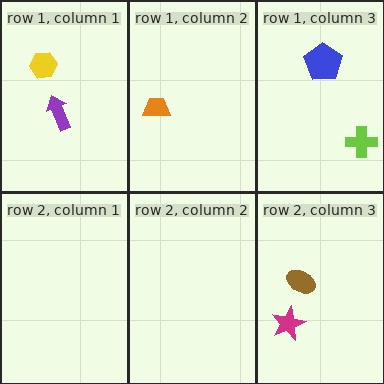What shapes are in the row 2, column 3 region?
The magenta star, the brown ellipse.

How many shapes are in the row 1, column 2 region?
1.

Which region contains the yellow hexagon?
The row 1, column 1 region.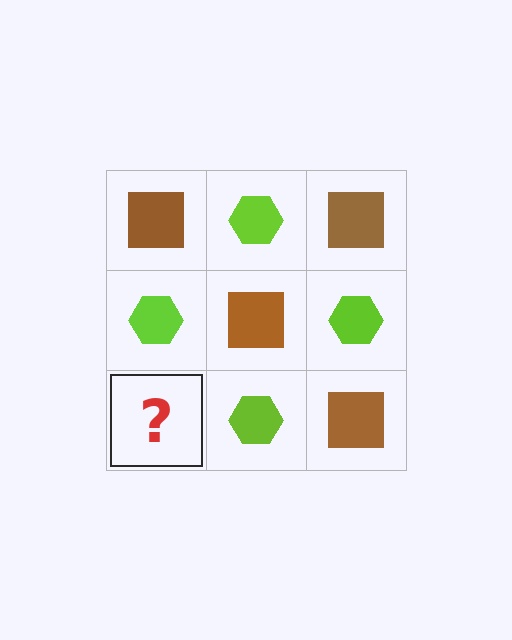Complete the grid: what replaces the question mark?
The question mark should be replaced with a brown square.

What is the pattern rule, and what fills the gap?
The rule is that it alternates brown square and lime hexagon in a checkerboard pattern. The gap should be filled with a brown square.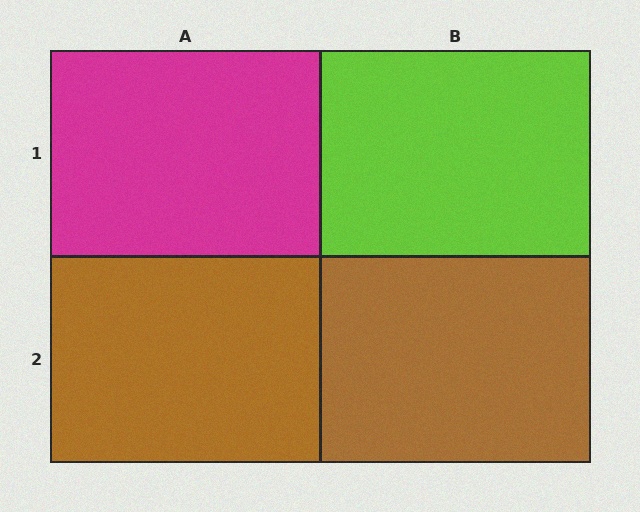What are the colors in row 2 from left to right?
Brown, brown.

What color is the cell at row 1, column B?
Lime.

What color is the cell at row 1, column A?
Magenta.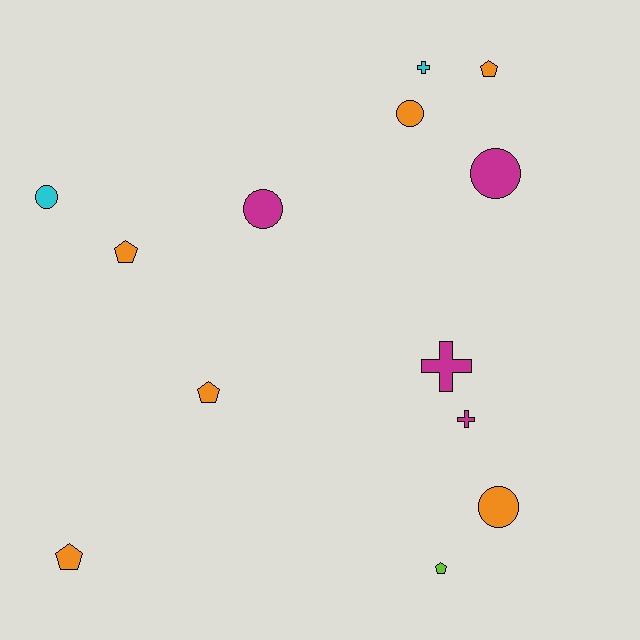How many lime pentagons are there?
There is 1 lime pentagon.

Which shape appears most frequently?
Pentagon, with 5 objects.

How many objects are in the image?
There are 13 objects.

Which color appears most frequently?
Orange, with 6 objects.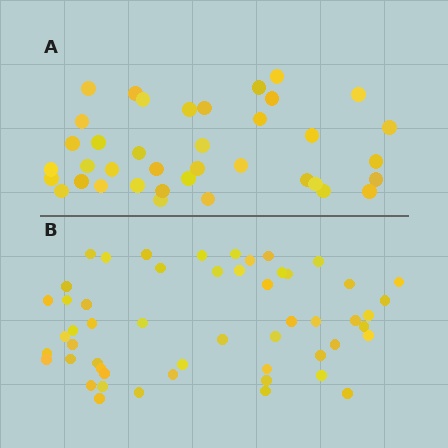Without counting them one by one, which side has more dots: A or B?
Region B (the bottom region) has more dots.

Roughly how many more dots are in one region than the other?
Region B has approximately 15 more dots than region A.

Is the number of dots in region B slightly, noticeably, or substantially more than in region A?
Region B has noticeably more, but not dramatically so. The ratio is roughly 1.4 to 1.